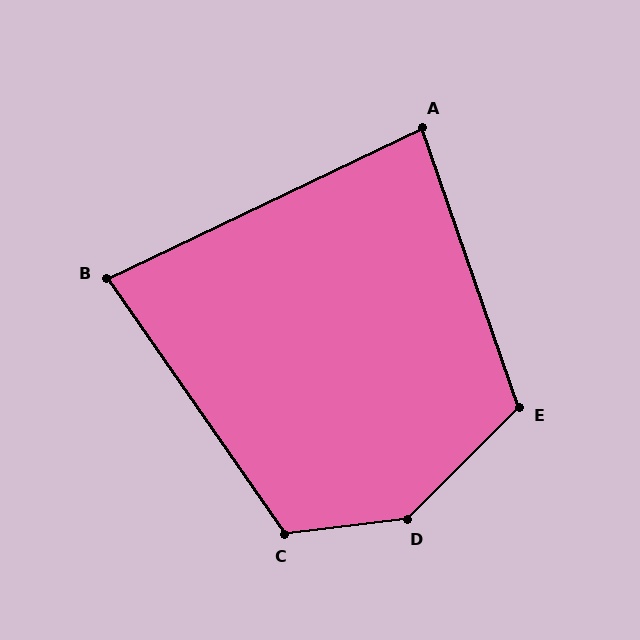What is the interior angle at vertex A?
Approximately 84 degrees (acute).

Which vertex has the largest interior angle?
D, at approximately 142 degrees.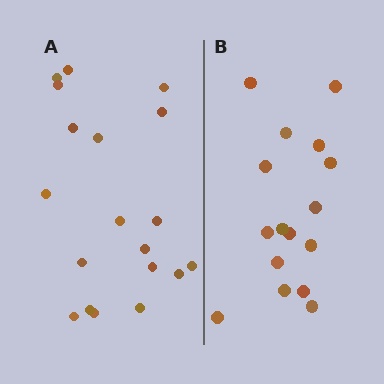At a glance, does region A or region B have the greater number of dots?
Region A (the left region) has more dots.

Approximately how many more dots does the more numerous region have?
Region A has just a few more — roughly 2 or 3 more dots than region B.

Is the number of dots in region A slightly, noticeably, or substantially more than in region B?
Region A has only slightly more — the two regions are fairly close. The ratio is roughly 1.2 to 1.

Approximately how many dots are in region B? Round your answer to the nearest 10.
About 20 dots. (The exact count is 16, which rounds to 20.)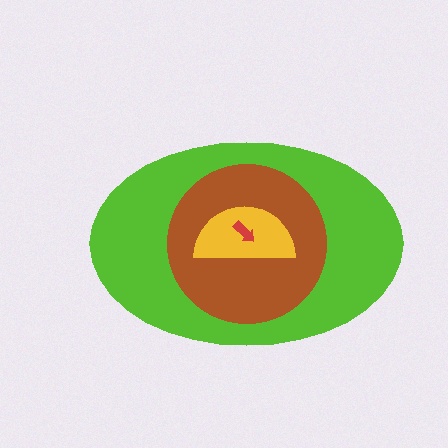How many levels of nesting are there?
4.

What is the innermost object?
The red arrow.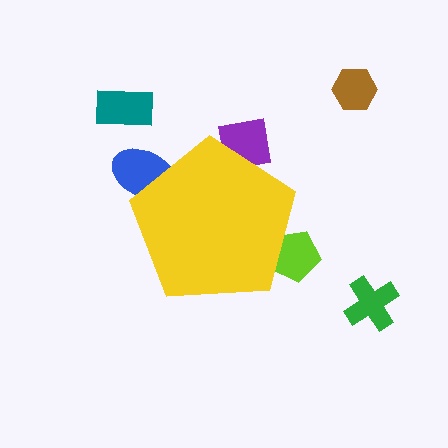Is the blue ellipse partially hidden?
Yes, the blue ellipse is partially hidden behind the yellow pentagon.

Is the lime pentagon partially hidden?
Yes, the lime pentagon is partially hidden behind the yellow pentagon.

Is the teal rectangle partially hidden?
No, the teal rectangle is fully visible.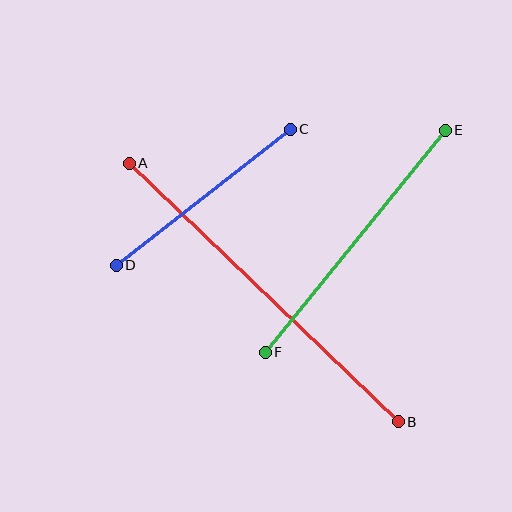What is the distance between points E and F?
The distance is approximately 286 pixels.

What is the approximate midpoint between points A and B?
The midpoint is at approximately (264, 292) pixels.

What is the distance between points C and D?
The distance is approximately 221 pixels.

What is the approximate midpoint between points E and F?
The midpoint is at approximately (355, 241) pixels.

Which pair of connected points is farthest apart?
Points A and B are farthest apart.